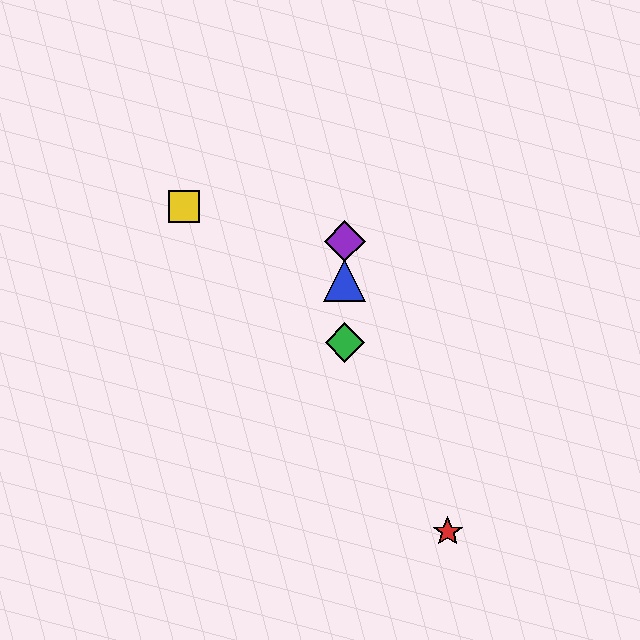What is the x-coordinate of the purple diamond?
The purple diamond is at x≈345.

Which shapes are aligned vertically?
The blue triangle, the green diamond, the purple diamond are aligned vertically.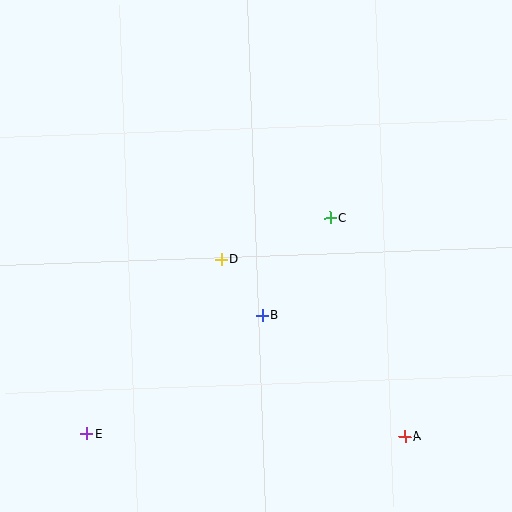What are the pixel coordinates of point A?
Point A is at (405, 437).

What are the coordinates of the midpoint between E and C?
The midpoint between E and C is at (208, 326).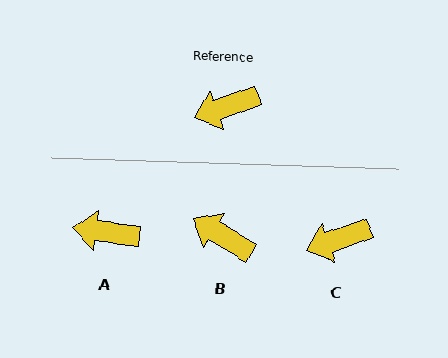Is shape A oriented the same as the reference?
No, it is off by about 27 degrees.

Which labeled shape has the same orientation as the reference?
C.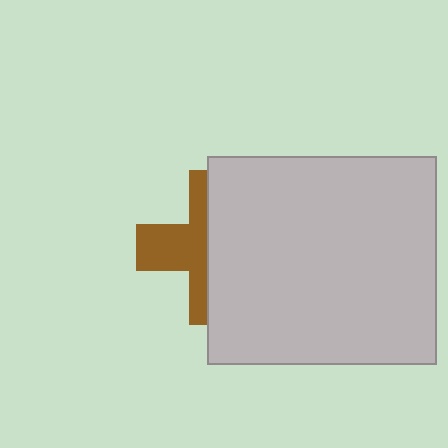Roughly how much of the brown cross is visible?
A small part of it is visible (roughly 43%).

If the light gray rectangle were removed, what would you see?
You would see the complete brown cross.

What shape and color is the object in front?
The object in front is a light gray rectangle.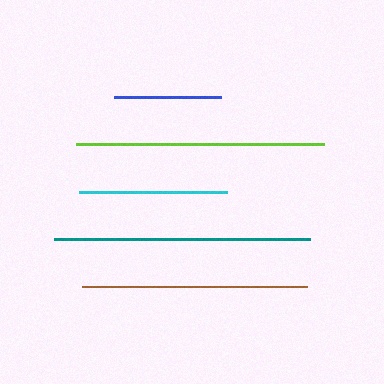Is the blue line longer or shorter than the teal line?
The teal line is longer than the blue line.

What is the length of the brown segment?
The brown segment is approximately 225 pixels long.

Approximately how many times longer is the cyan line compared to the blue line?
The cyan line is approximately 1.4 times the length of the blue line.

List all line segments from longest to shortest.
From longest to shortest: teal, lime, brown, cyan, blue.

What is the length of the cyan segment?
The cyan segment is approximately 148 pixels long.